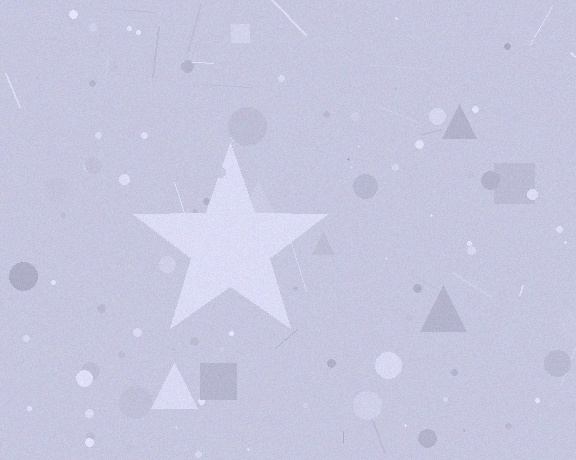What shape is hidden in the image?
A star is hidden in the image.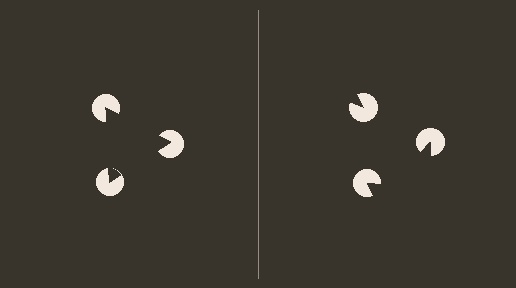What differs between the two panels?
The pac-man discs are positioned identically on both sides; only the wedge orientations differ. On the left they align to a triangle; on the right they are misaligned.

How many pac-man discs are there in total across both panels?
6 — 3 on each side.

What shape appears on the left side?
An illusory triangle.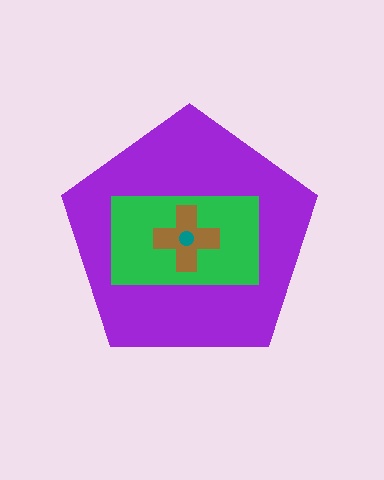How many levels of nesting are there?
4.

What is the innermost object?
The teal circle.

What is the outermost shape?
The purple pentagon.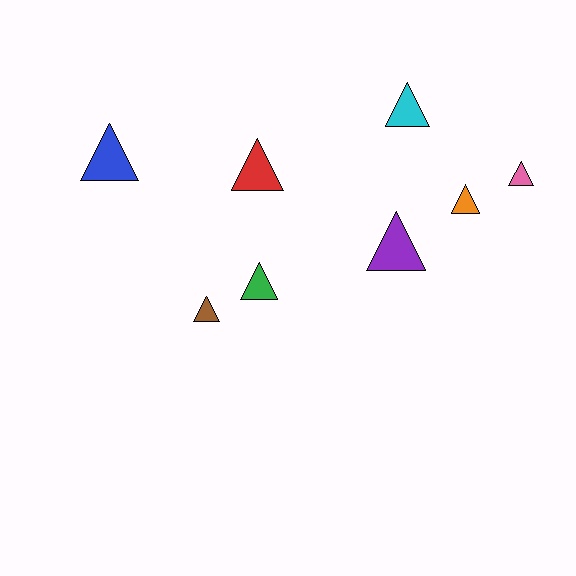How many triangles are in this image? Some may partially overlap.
There are 8 triangles.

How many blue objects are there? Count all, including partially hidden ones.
There is 1 blue object.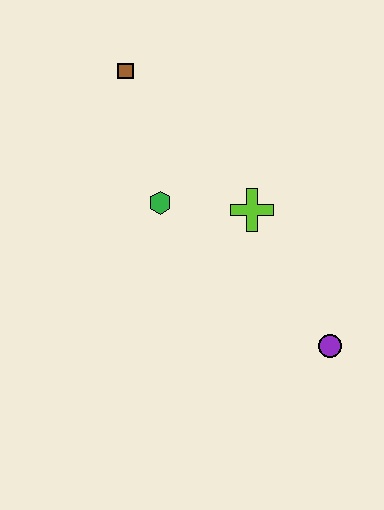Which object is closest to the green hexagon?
The lime cross is closest to the green hexagon.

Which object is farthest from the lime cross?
The brown square is farthest from the lime cross.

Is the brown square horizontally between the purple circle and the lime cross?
No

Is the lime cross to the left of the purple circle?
Yes